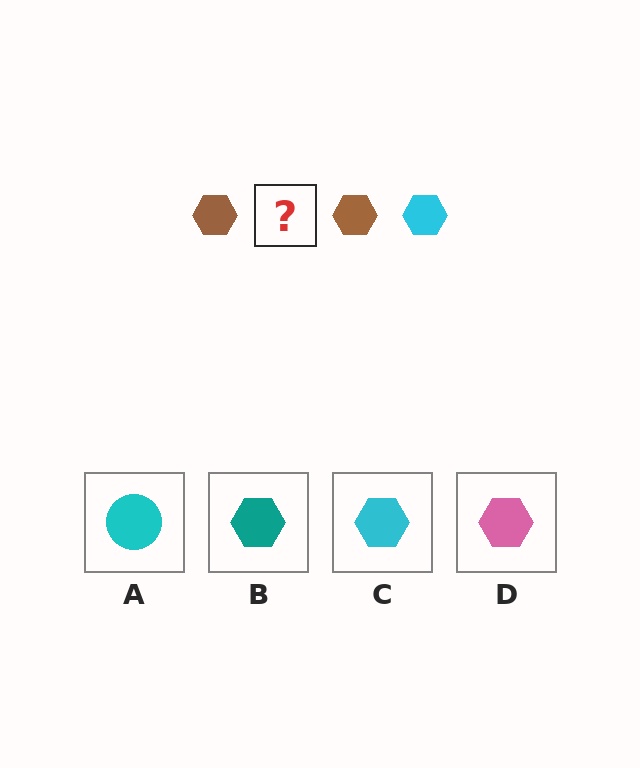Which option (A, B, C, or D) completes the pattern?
C.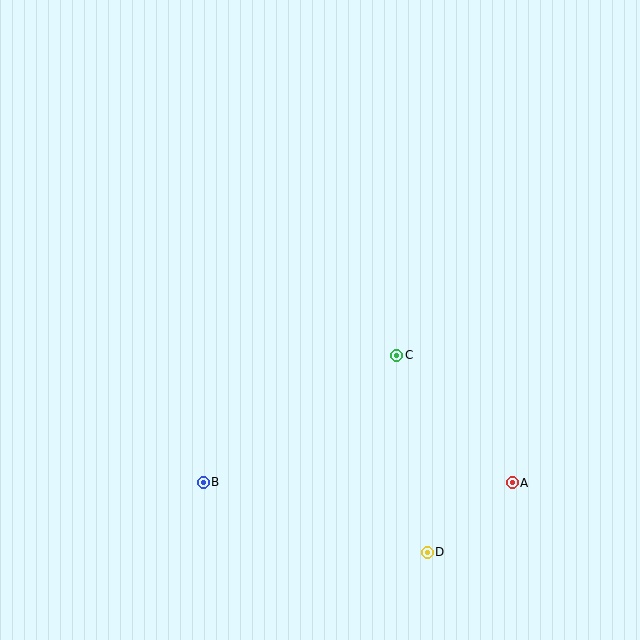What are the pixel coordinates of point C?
Point C is at (397, 355).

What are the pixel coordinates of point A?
Point A is at (512, 483).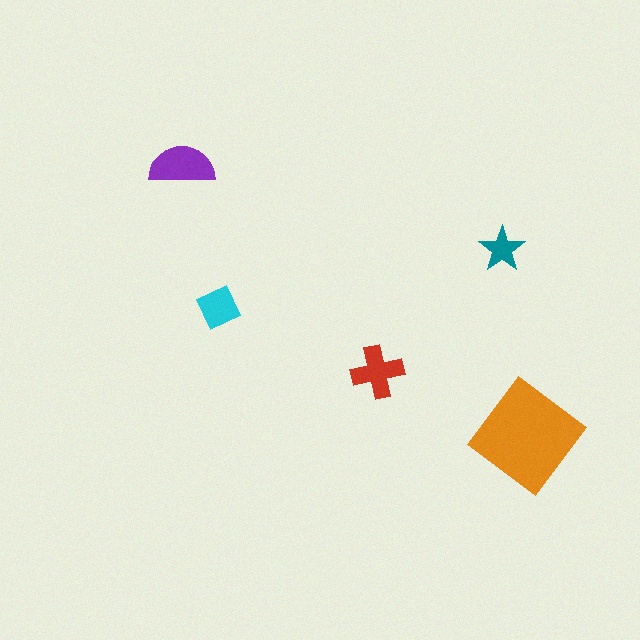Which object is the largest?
The orange diamond.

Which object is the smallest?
The teal star.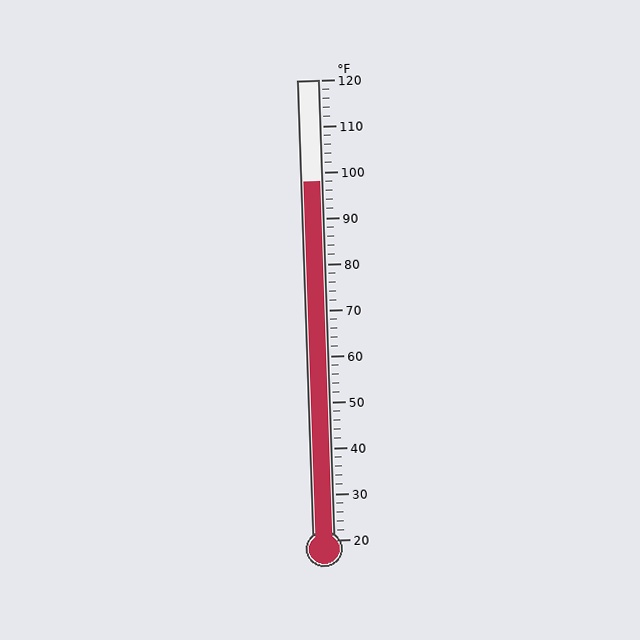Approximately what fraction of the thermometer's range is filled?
The thermometer is filled to approximately 80% of its range.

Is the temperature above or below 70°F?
The temperature is above 70°F.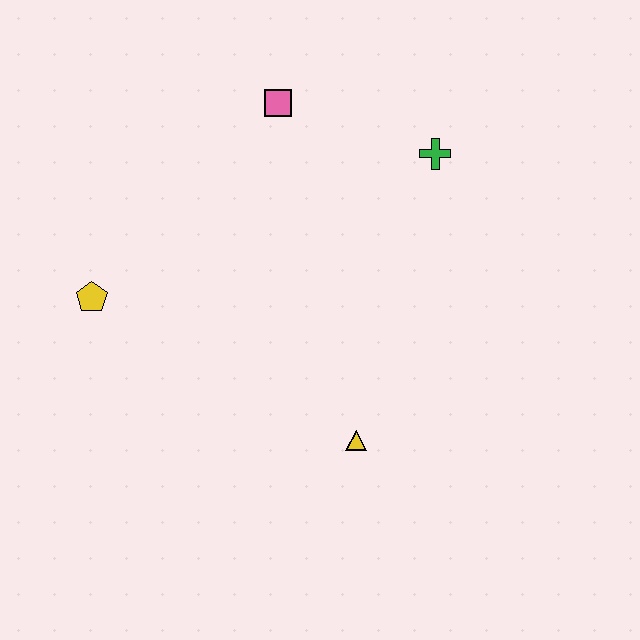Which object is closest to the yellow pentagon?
The pink square is closest to the yellow pentagon.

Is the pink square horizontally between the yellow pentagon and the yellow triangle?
Yes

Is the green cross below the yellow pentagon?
No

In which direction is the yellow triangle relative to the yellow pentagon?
The yellow triangle is to the right of the yellow pentagon.